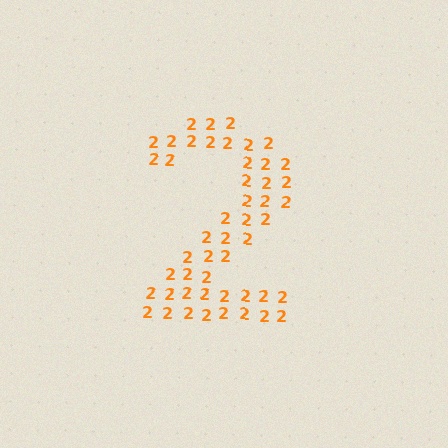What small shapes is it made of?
It is made of small digit 2's.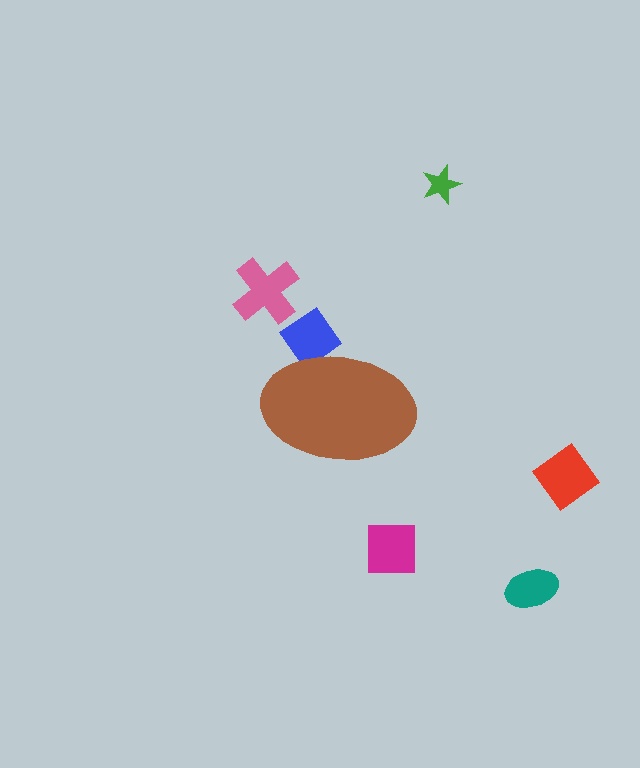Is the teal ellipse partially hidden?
No, the teal ellipse is fully visible.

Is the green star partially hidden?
No, the green star is fully visible.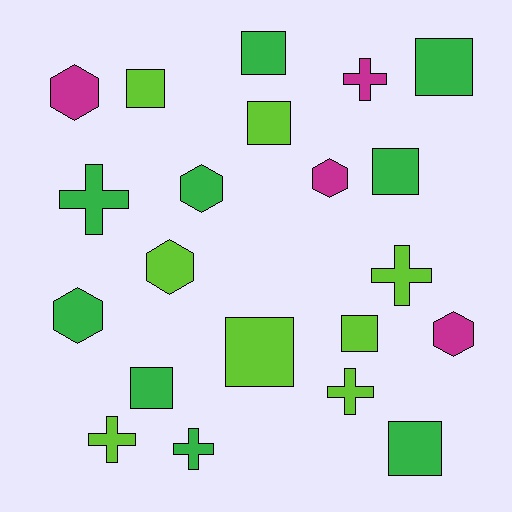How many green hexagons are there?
There are 2 green hexagons.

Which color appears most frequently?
Green, with 9 objects.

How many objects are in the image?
There are 21 objects.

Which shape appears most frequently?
Square, with 9 objects.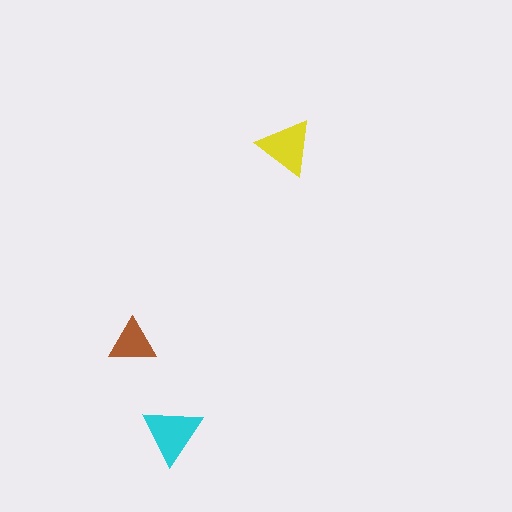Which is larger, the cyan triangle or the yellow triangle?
The cyan one.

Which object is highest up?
The yellow triangle is topmost.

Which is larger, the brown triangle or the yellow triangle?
The yellow one.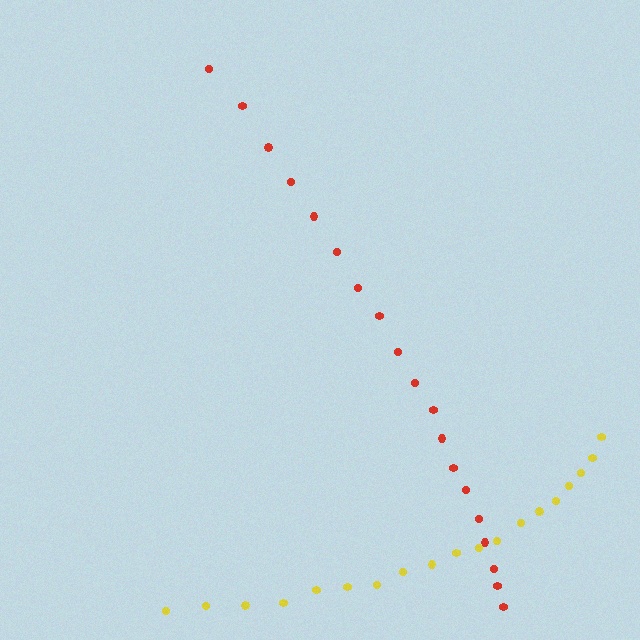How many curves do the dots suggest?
There are 2 distinct paths.